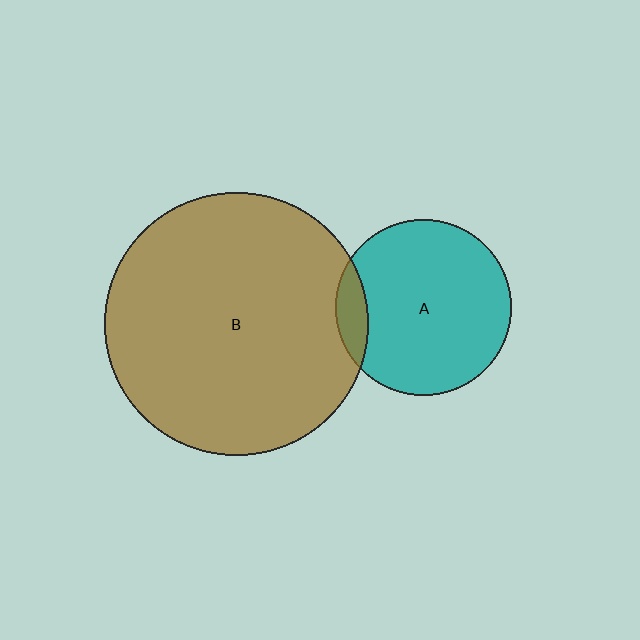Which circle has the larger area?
Circle B (brown).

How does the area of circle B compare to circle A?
Approximately 2.3 times.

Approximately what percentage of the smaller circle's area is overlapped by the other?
Approximately 10%.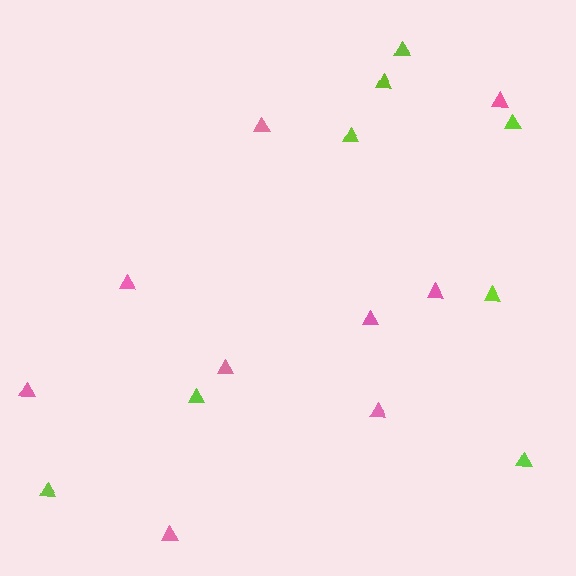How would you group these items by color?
There are 2 groups: one group of pink triangles (9) and one group of lime triangles (8).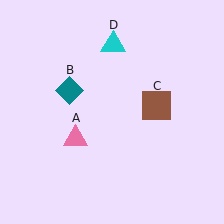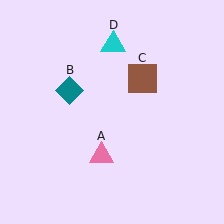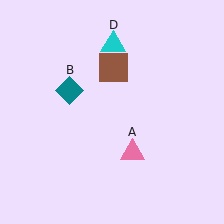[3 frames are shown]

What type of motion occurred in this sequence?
The pink triangle (object A), brown square (object C) rotated counterclockwise around the center of the scene.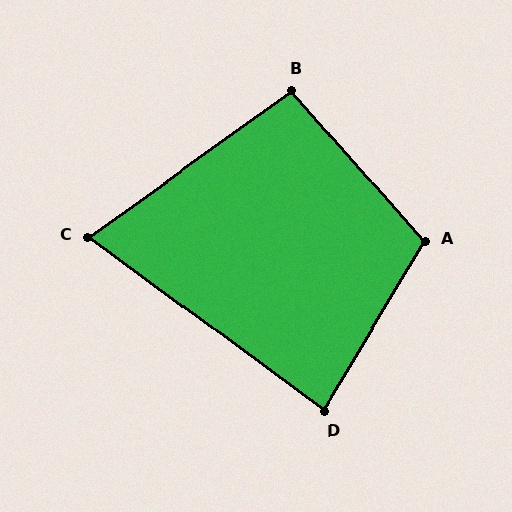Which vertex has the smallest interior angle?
C, at approximately 72 degrees.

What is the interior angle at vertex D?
Approximately 84 degrees (acute).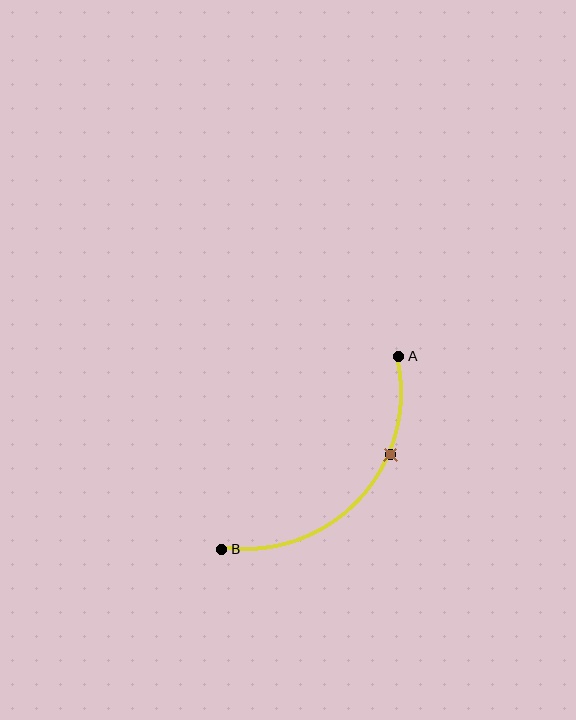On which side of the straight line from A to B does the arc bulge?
The arc bulges below and to the right of the straight line connecting A and B.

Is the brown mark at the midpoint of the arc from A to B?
No. The brown mark lies on the arc but is closer to endpoint A. The arc midpoint would be at the point on the curve equidistant along the arc from both A and B.